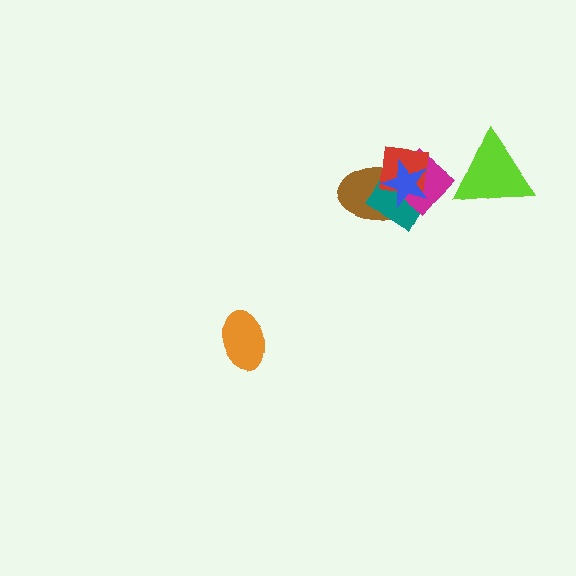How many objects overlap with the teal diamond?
4 objects overlap with the teal diamond.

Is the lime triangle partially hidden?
No, no other shape covers it.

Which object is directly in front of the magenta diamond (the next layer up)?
The red square is directly in front of the magenta diamond.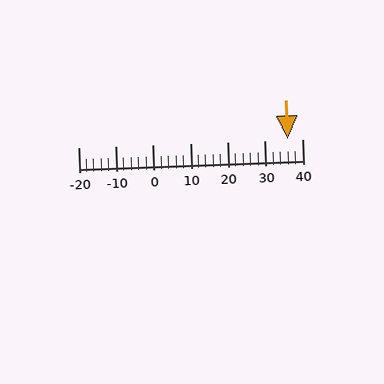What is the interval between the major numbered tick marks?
The major tick marks are spaced 10 units apart.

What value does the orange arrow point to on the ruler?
The orange arrow points to approximately 36.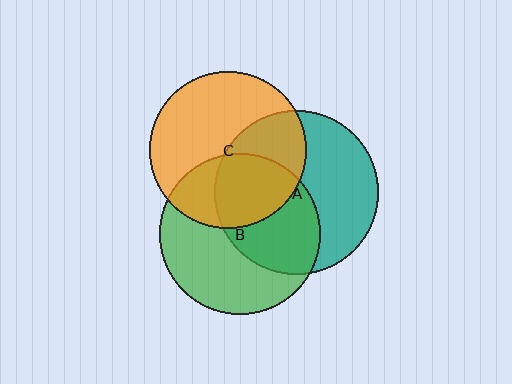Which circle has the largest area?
Circle A (teal).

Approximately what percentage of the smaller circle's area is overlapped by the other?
Approximately 35%.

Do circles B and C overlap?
Yes.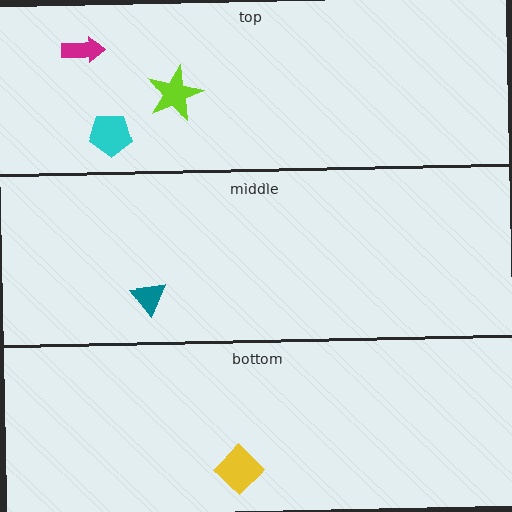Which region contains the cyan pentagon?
The top region.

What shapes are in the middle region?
The teal triangle.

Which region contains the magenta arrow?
The top region.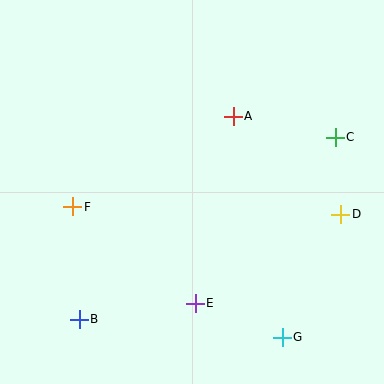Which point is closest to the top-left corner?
Point F is closest to the top-left corner.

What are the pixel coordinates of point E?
Point E is at (195, 304).